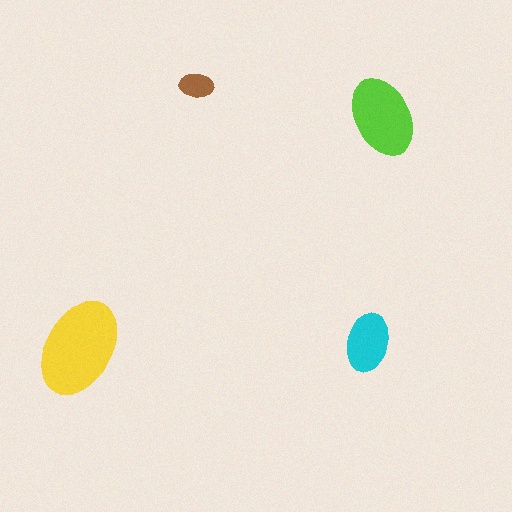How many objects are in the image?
There are 4 objects in the image.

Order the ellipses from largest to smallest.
the yellow one, the lime one, the cyan one, the brown one.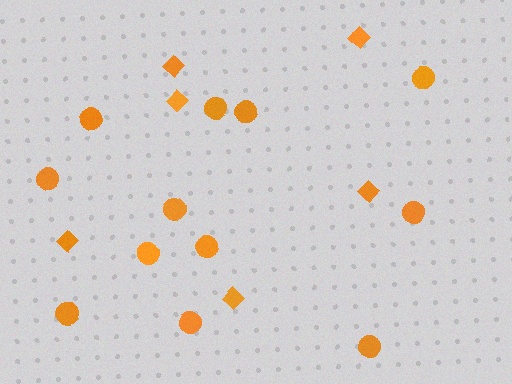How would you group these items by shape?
There are 2 groups: one group of diamonds (6) and one group of circles (12).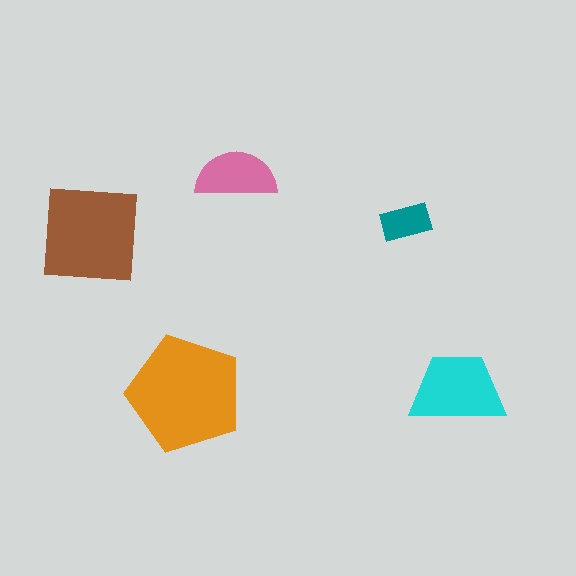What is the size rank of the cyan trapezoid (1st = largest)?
3rd.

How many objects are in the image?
There are 5 objects in the image.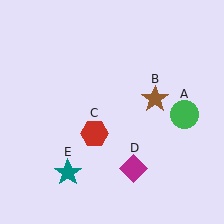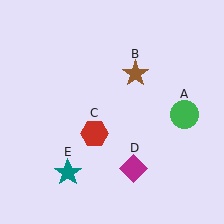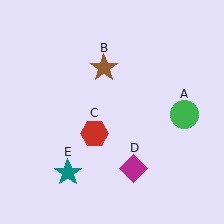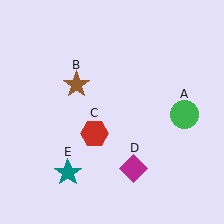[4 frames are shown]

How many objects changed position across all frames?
1 object changed position: brown star (object B).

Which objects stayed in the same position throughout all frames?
Green circle (object A) and red hexagon (object C) and magenta diamond (object D) and teal star (object E) remained stationary.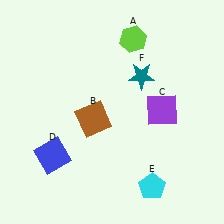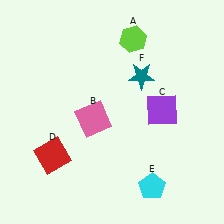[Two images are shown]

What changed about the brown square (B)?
In Image 1, B is brown. In Image 2, it changed to pink.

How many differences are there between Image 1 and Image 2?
There are 2 differences between the two images.